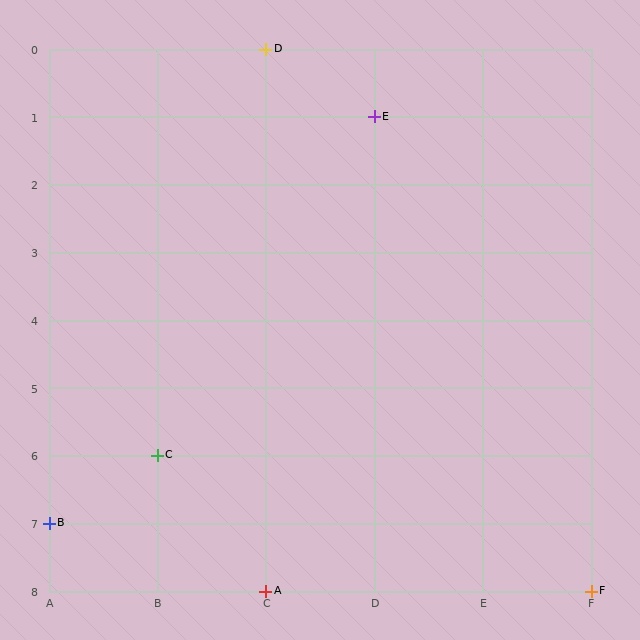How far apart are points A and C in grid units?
Points A and C are 1 column and 2 rows apart (about 2.2 grid units diagonally).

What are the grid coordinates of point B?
Point B is at grid coordinates (A, 7).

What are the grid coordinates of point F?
Point F is at grid coordinates (F, 8).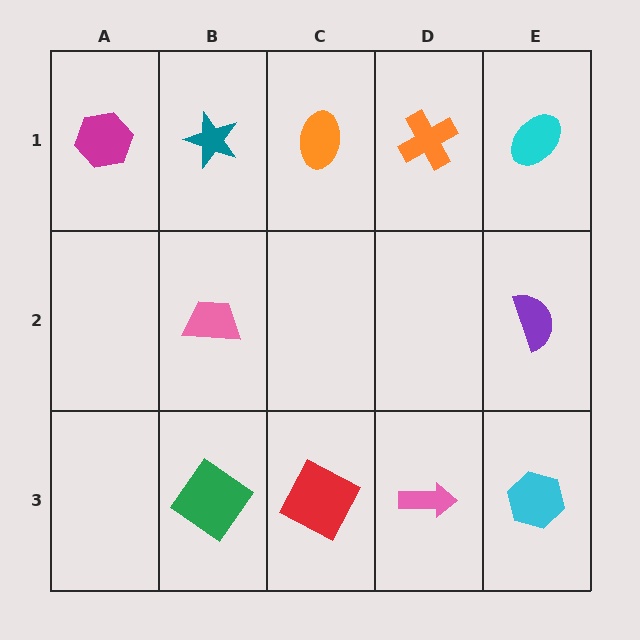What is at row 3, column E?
A cyan hexagon.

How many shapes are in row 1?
5 shapes.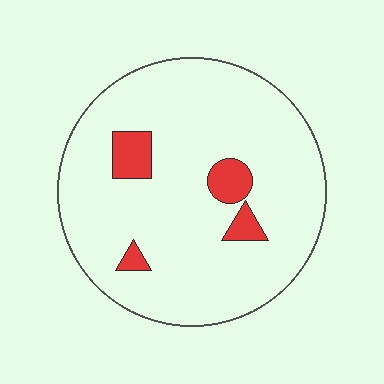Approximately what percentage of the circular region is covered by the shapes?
Approximately 10%.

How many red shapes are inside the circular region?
4.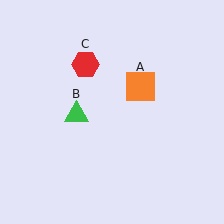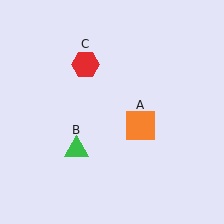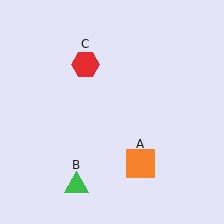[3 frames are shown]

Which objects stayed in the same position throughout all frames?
Red hexagon (object C) remained stationary.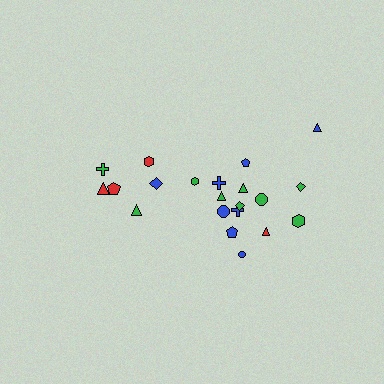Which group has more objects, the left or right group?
The right group.